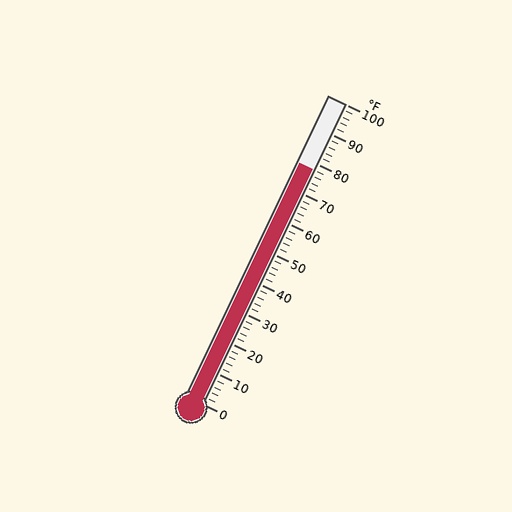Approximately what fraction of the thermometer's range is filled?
The thermometer is filled to approximately 80% of its range.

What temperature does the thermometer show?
The thermometer shows approximately 78°F.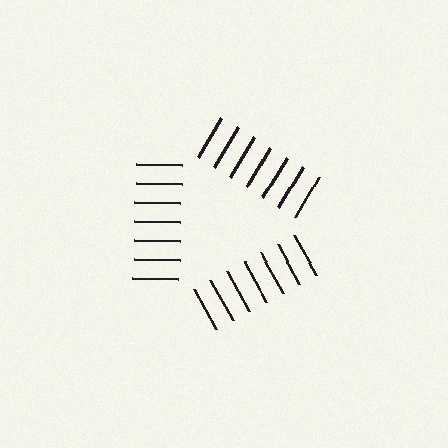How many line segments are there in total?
21 — 7 along each of the 3 edges.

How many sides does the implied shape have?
3 sides — the line-ends trace a triangle.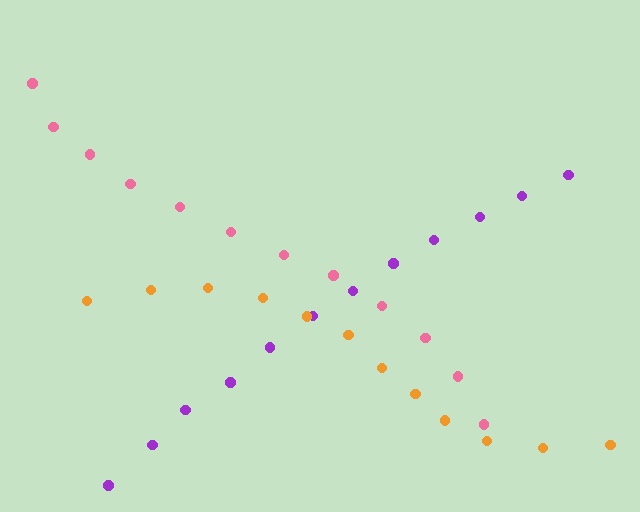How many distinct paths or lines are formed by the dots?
There are 3 distinct paths.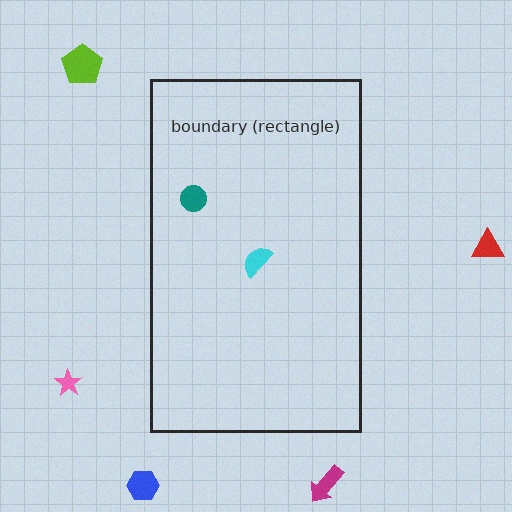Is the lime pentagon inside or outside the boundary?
Outside.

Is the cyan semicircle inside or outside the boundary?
Inside.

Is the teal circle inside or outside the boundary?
Inside.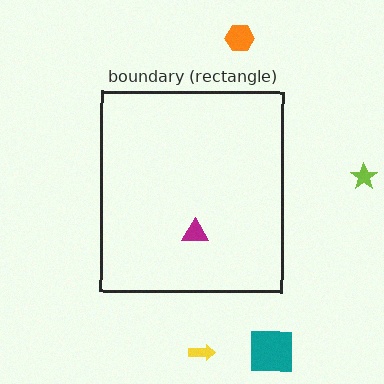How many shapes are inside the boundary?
1 inside, 4 outside.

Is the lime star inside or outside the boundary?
Outside.